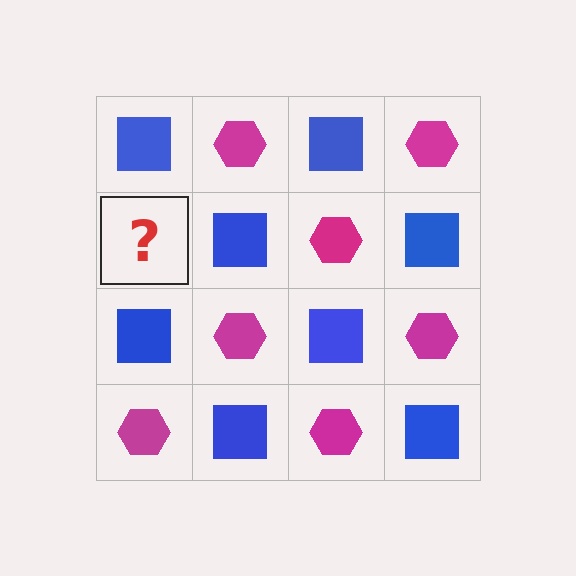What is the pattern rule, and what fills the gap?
The rule is that it alternates blue square and magenta hexagon in a checkerboard pattern. The gap should be filled with a magenta hexagon.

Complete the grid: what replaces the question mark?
The question mark should be replaced with a magenta hexagon.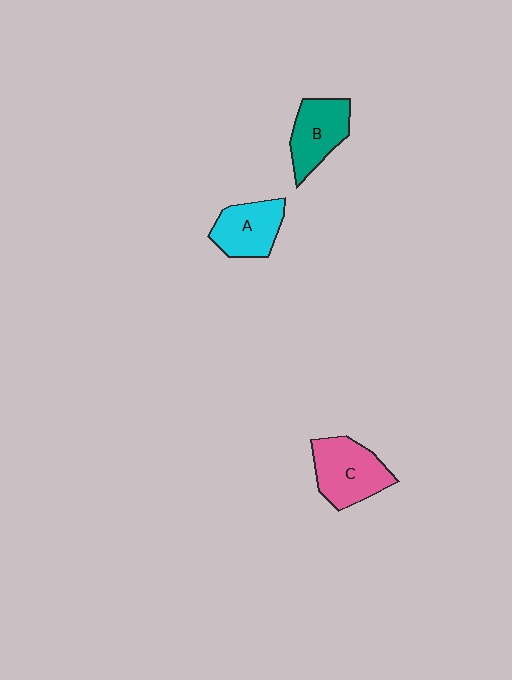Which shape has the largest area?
Shape C (pink).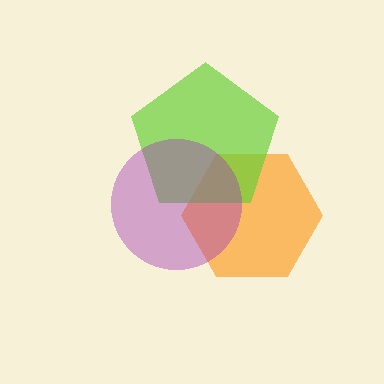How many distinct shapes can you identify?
There are 3 distinct shapes: an orange hexagon, a lime pentagon, a purple circle.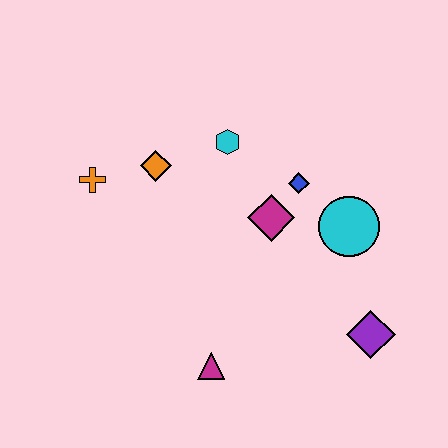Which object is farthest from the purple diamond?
The orange cross is farthest from the purple diamond.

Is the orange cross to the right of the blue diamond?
No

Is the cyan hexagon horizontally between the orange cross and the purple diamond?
Yes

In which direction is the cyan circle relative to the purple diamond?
The cyan circle is above the purple diamond.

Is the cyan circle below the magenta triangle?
No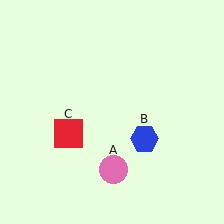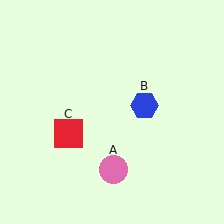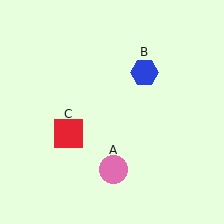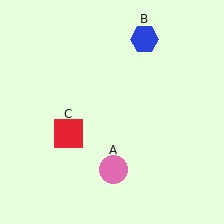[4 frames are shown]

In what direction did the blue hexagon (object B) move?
The blue hexagon (object B) moved up.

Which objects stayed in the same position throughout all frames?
Pink circle (object A) and red square (object C) remained stationary.